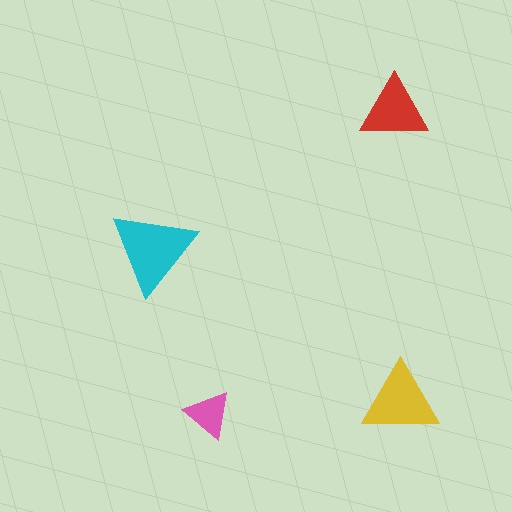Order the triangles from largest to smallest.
the cyan one, the yellow one, the red one, the pink one.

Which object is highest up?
The red triangle is topmost.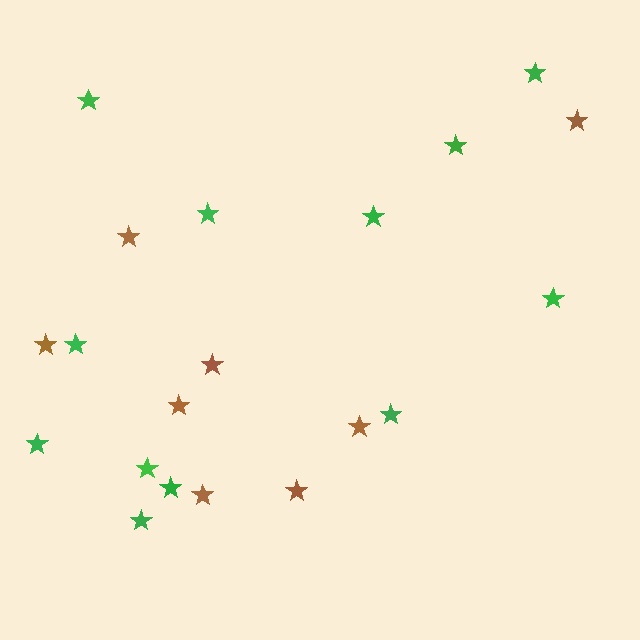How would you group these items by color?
There are 2 groups: one group of brown stars (8) and one group of green stars (12).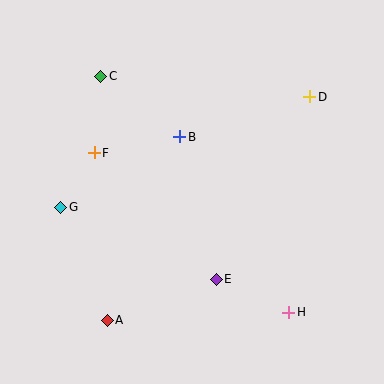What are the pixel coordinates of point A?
Point A is at (107, 320).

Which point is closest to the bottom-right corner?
Point H is closest to the bottom-right corner.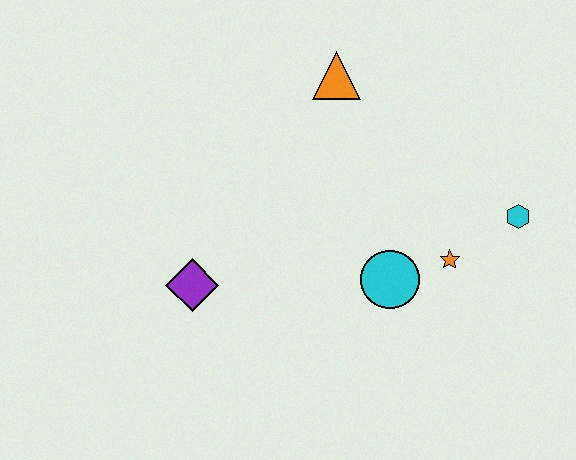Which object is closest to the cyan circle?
The orange star is closest to the cyan circle.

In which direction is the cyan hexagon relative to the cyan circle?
The cyan hexagon is to the right of the cyan circle.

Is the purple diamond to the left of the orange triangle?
Yes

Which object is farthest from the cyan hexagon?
The purple diamond is farthest from the cyan hexagon.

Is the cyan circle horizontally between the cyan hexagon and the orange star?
No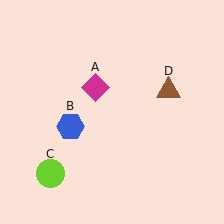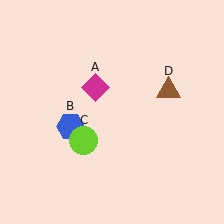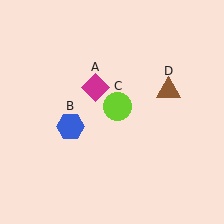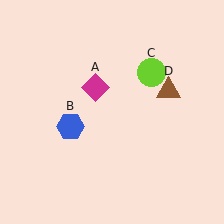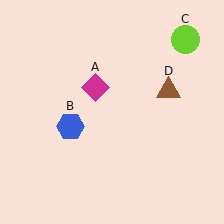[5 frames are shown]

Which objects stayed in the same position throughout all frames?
Magenta diamond (object A) and blue hexagon (object B) and brown triangle (object D) remained stationary.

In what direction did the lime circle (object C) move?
The lime circle (object C) moved up and to the right.